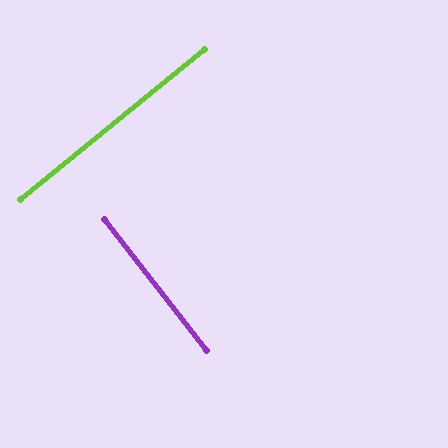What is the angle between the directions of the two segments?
Approximately 89 degrees.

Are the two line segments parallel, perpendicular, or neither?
Perpendicular — they meet at approximately 89°.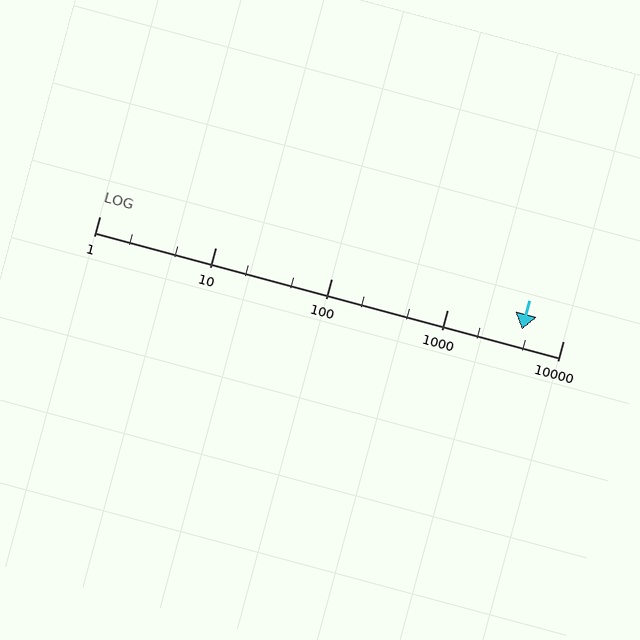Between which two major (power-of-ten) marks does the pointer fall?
The pointer is between 1000 and 10000.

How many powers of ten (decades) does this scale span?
The scale spans 4 decades, from 1 to 10000.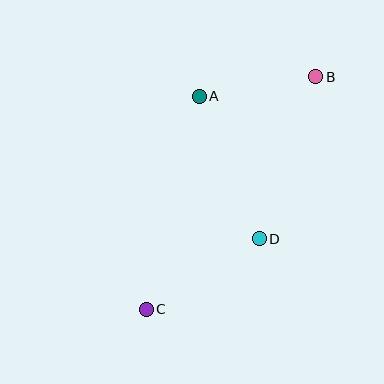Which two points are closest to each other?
Points A and B are closest to each other.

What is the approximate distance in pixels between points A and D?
The distance between A and D is approximately 155 pixels.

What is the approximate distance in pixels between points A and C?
The distance between A and C is approximately 219 pixels.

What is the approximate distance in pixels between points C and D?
The distance between C and D is approximately 133 pixels.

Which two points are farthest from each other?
Points B and C are farthest from each other.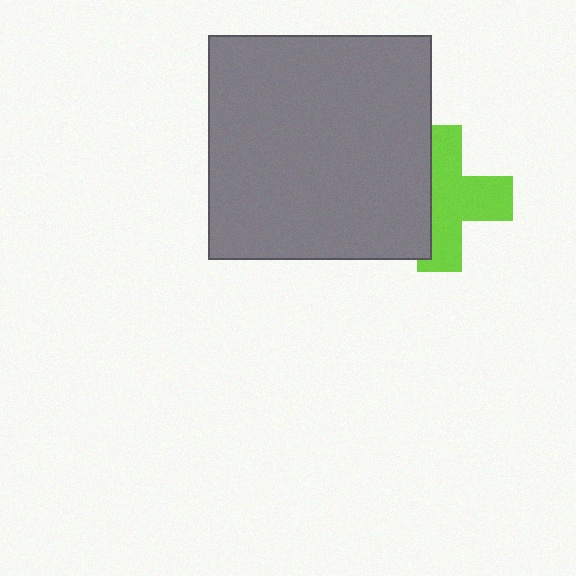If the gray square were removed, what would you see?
You would see the complete lime cross.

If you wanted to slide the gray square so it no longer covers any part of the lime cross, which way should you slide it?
Slide it left — that is the most direct way to separate the two shapes.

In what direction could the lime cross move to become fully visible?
The lime cross could move right. That would shift it out from behind the gray square entirely.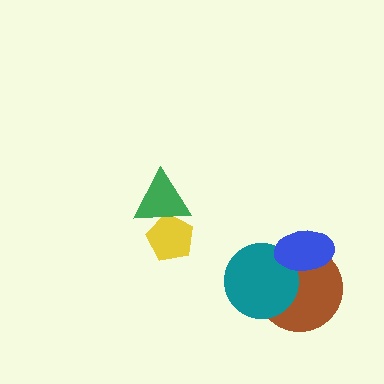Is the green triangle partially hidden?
No, no other shape covers it.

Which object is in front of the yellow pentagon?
The green triangle is in front of the yellow pentagon.